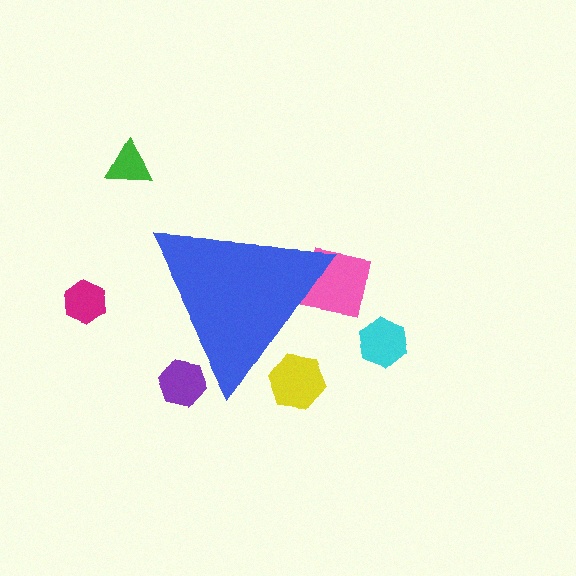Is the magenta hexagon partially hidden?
No, the magenta hexagon is fully visible.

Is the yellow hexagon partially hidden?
Yes, the yellow hexagon is partially hidden behind the blue triangle.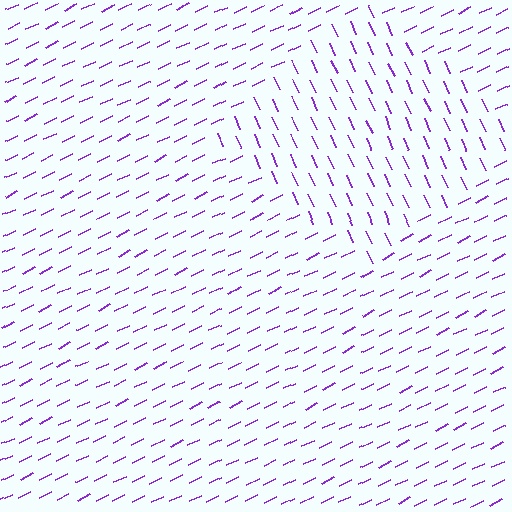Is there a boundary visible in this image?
Yes, there is a texture boundary formed by a change in line orientation.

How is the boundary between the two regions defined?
The boundary is defined purely by a change in line orientation (approximately 88 degrees difference). All lines are the same color and thickness.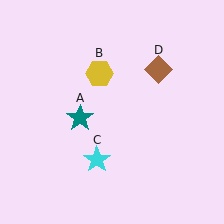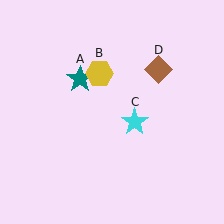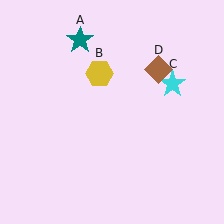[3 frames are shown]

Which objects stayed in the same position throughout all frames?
Yellow hexagon (object B) and brown diamond (object D) remained stationary.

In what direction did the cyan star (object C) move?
The cyan star (object C) moved up and to the right.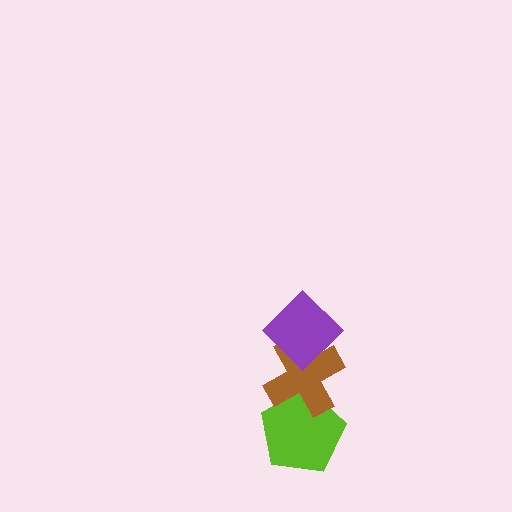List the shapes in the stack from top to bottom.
From top to bottom: the purple diamond, the brown cross, the lime pentagon.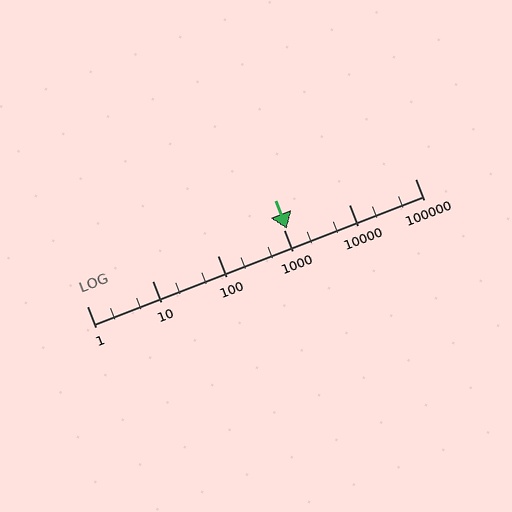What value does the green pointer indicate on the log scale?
The pointer indicates approximately 1100.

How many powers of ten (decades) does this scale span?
The scale spans 5 decades, from 1 to 100000.